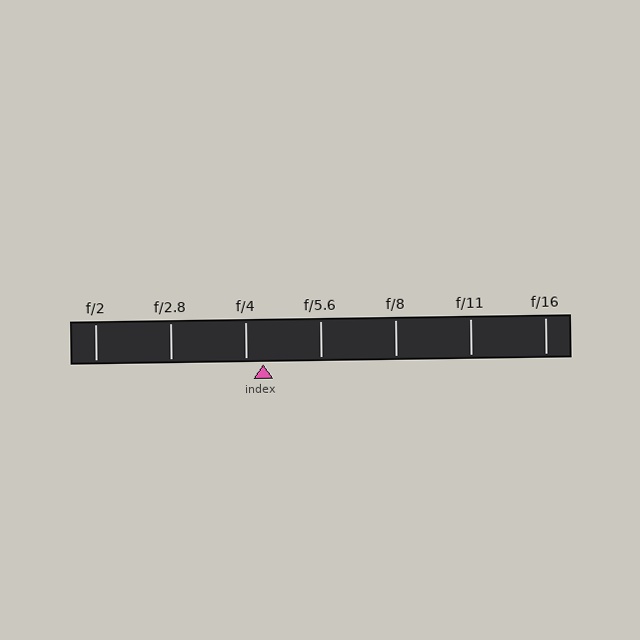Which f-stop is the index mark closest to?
The index mark is closest to f/4.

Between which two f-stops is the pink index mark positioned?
The index mark is between f/4 and f/5.6.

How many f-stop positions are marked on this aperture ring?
There are 7 f-stop positions marked.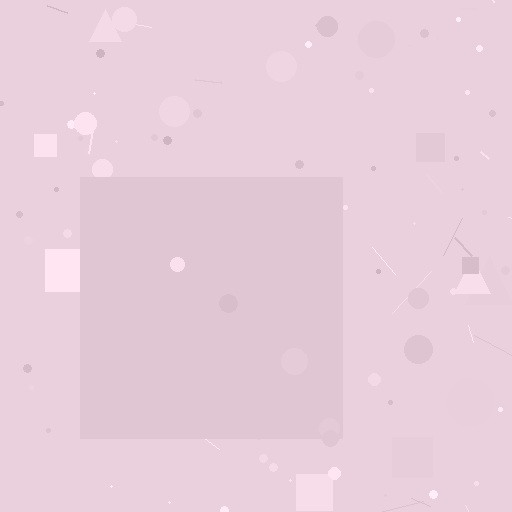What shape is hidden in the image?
A square is hidden in the image.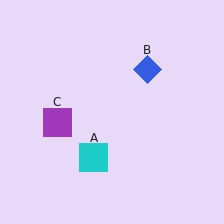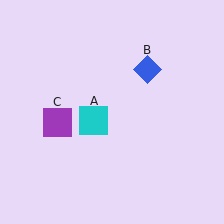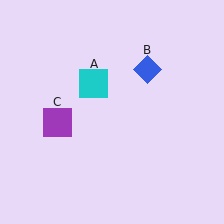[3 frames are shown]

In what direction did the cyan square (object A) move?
The cyan square (object A) moved up.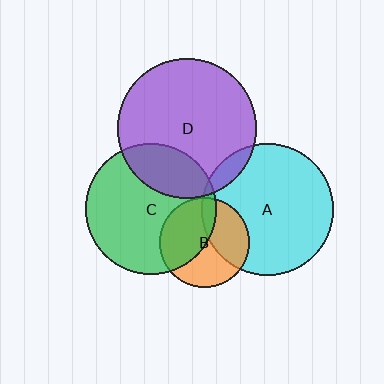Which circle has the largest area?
Circle D (purple).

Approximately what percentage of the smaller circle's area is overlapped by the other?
Approximately 10%.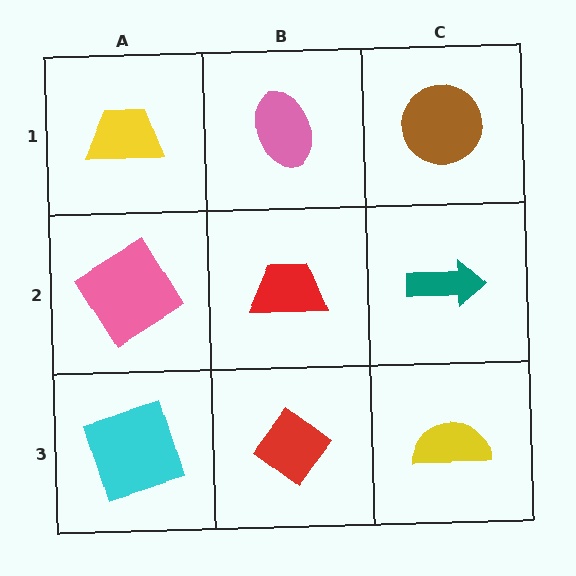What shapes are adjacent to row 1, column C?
A teal arrow (row 2, column C), a pink ellipse (row 1, column B).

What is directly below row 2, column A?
A cyan square.